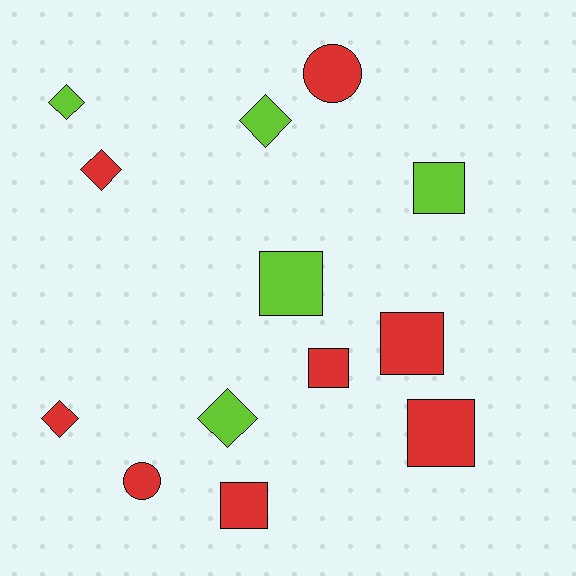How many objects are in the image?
There are 13 objects.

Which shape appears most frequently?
Square, with 6 objects.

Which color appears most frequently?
Red, with 8 objects.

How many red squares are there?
There are 4 red squares.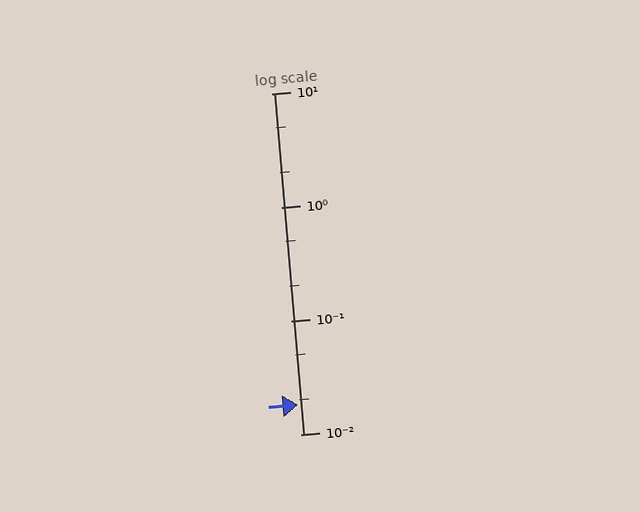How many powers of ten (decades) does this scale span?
The scale spans 3 decades, from 0.01 to 10.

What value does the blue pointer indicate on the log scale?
The pointer indicates approximately 0.018.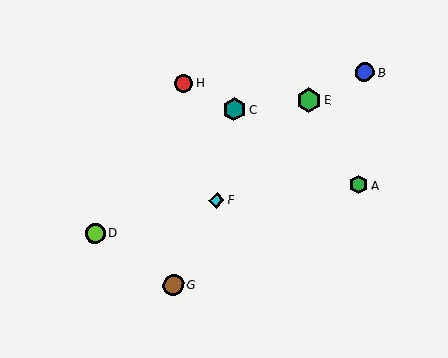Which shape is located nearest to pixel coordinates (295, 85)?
The green hexagon (labeled E) at (309, 100) is nearest to that location.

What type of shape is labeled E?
Shape E is a green hexagon.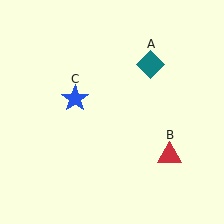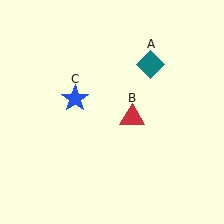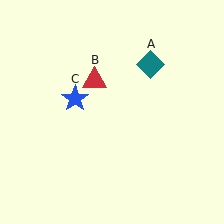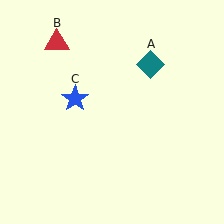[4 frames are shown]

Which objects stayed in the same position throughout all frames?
Teal diamond (object A) and blue star (object C) remained stationary.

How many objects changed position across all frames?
1 object changed position: red triangle (object B).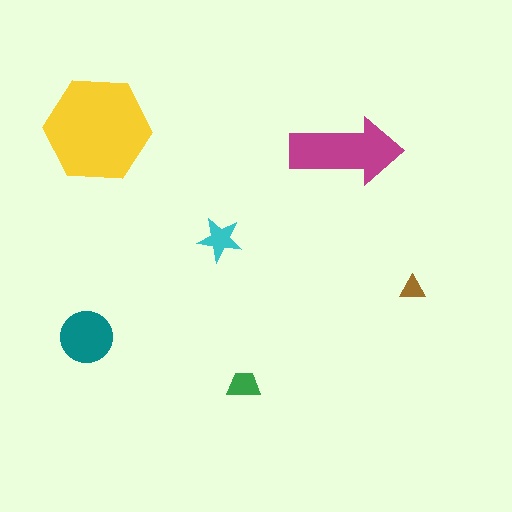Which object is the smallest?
The brown triangle.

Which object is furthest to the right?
The brown triangle is rightmost.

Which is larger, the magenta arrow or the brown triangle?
The magenta arrow.